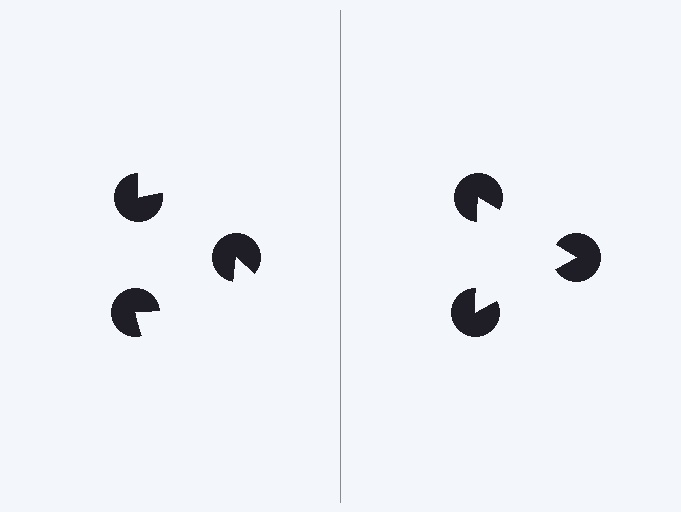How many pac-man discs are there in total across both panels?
6 — 3 on each side.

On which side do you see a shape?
An illusory triangle appears on the right side. On the left side the wedge cuts are rotated, so no coherent shape forms.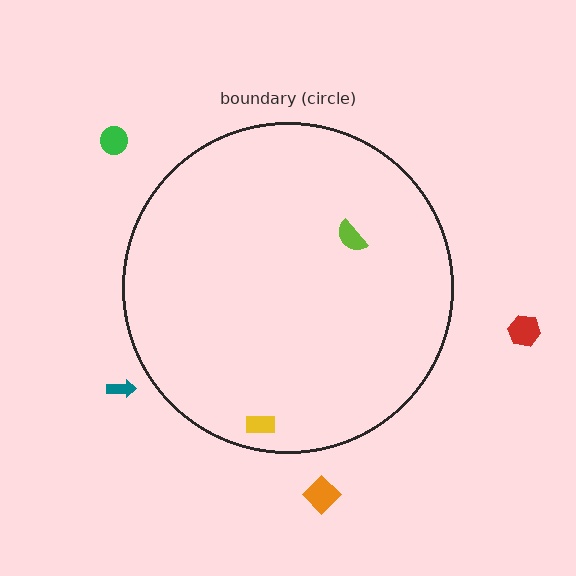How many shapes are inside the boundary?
2 inside, 4 outside.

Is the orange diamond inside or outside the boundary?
Outside.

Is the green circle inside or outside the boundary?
Outside.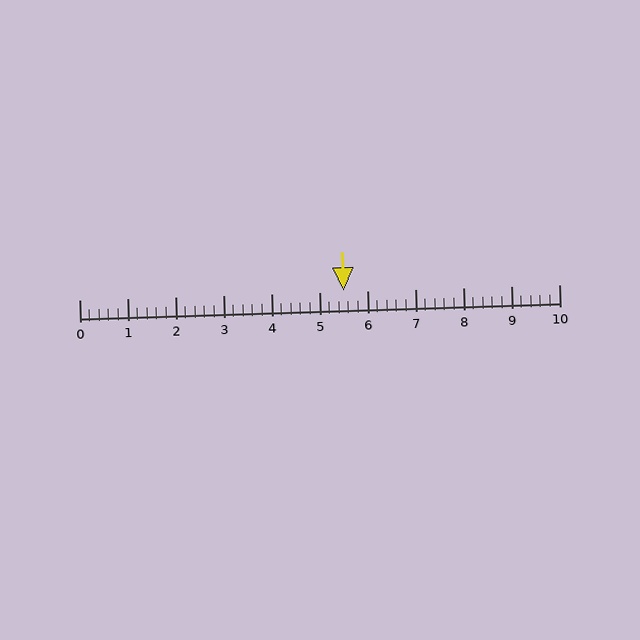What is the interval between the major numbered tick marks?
The major tick marks are spaced 1 units apart.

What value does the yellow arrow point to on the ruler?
The yellow arrow points to approximately 5.5.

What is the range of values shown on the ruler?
The ruler shows values from 0 to 10.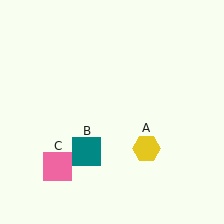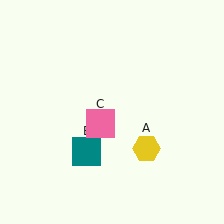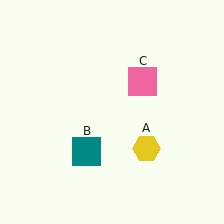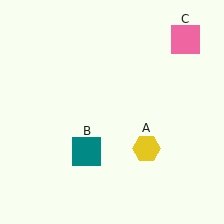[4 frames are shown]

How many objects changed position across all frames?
1 object changed position: pink square (object C).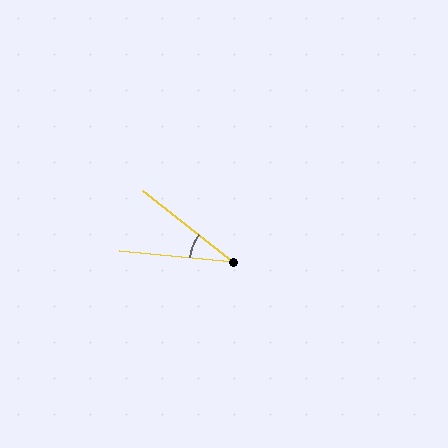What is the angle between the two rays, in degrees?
Approximately 33 degrees.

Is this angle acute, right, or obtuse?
It is acute.